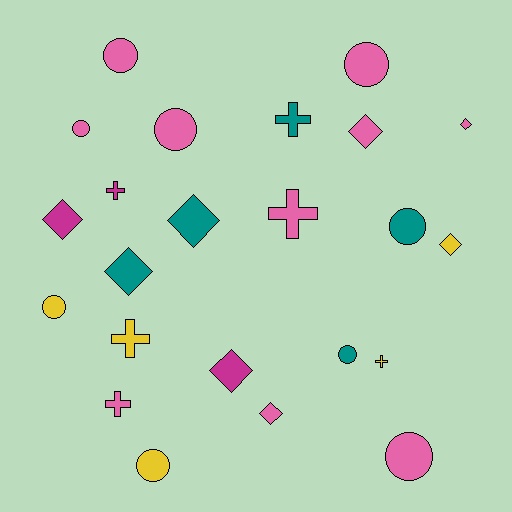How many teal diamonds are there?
There are 2 teal diamonds.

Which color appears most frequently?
Pink, with 10 objects.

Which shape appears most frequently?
Circle, with 9 objects.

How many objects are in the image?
There are 23 objects.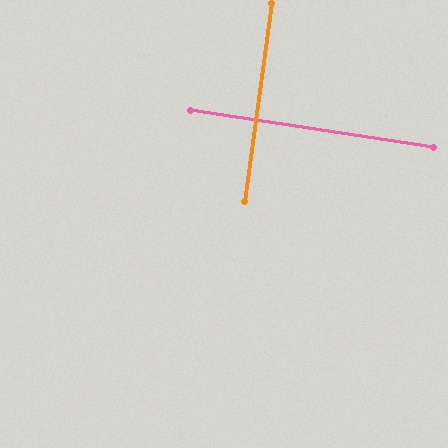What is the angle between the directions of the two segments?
Approximately 89 degrees.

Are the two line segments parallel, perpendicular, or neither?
Perpendicular — they meet at approximately 89°.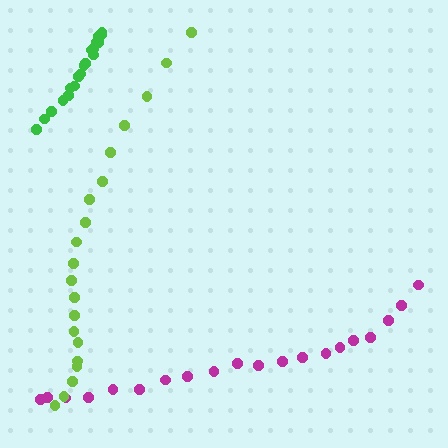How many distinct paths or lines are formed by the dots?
There are 3 distinct paths.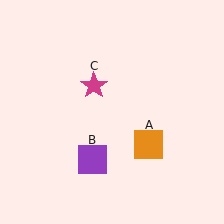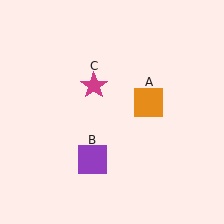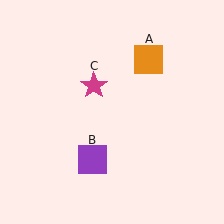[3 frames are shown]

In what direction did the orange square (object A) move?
The orange square (object A) moved up.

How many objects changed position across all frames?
1 object changed position: orange square (object A).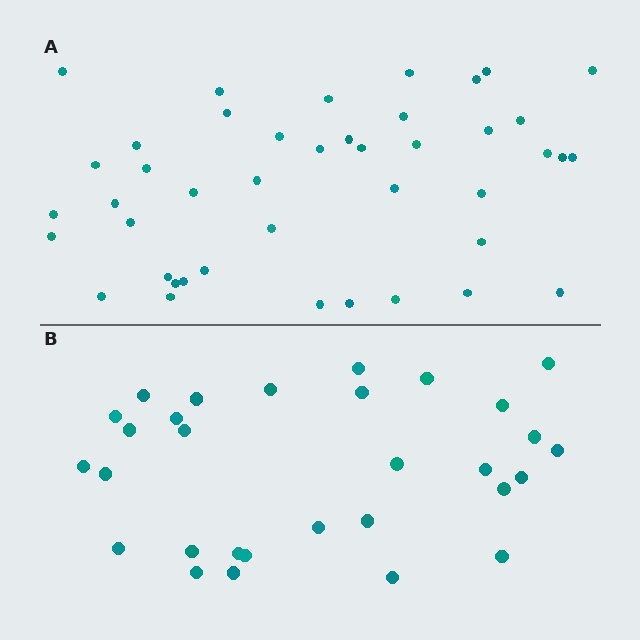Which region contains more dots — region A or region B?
Region A (the top region) has more dots.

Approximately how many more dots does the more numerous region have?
Region A has approximately 15 more dots than region B.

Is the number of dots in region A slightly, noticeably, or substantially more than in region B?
Region A has noticeably more, but not dramatically so. The ratio is roughly 1.4 to 1.